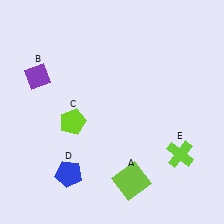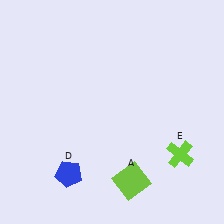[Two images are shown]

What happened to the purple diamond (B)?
The purple diamond (B) was removed in Image 2. It was in the top-left area of Image 1.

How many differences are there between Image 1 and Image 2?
There are 2 differences between the two images.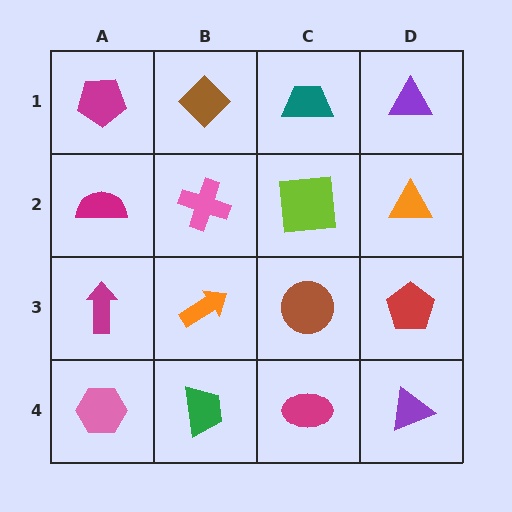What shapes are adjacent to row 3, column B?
A pink cross (row 2, column B), a green trapezoid (row 4, column B), a magenta arrow (row 3, column A), a brown circle (row 3, column C).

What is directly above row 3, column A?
A magenta semicircle.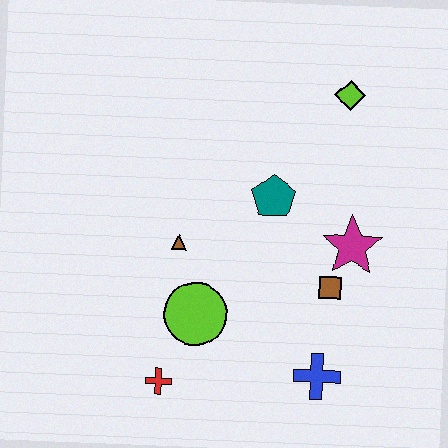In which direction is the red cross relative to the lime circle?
The red cross is below the lime circle.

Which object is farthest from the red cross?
The lime diamond is farthest from the red cross.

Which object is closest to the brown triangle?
The lime circle is closest to the brown triangle.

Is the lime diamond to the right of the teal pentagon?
Yes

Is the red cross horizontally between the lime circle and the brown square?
No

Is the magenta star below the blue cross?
No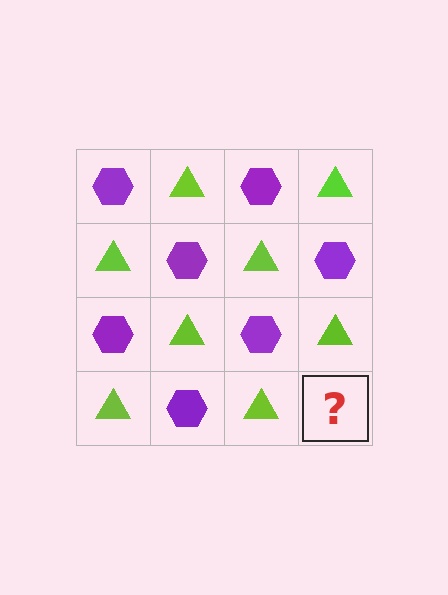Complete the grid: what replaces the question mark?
The question mark should be replaced with a purple hexagon.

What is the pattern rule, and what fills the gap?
The rule is that it alternates purple hexagon and lime triangle in a checkerboard pattern. The gap should be filled with a purple hexagon.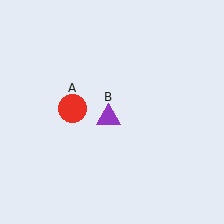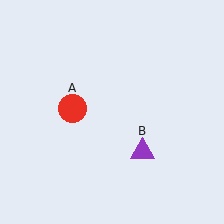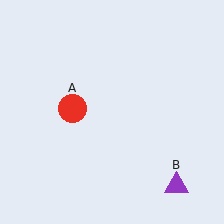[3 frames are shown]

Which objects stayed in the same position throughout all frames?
Red circle (object A) remained stationary.